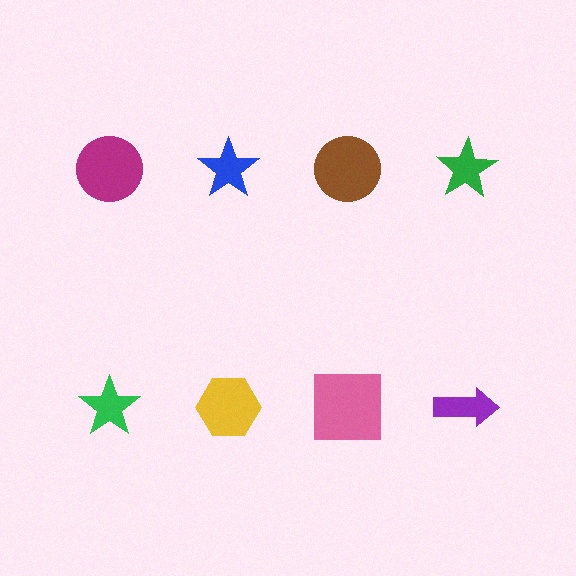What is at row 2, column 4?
A purple arrow.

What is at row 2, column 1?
A green star.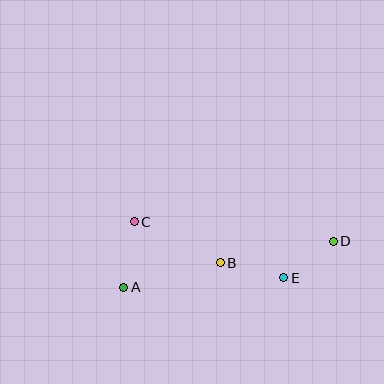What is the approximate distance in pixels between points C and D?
The distance between C and D is approximately 200 pixels.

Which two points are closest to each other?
Points D and E are closest to each other.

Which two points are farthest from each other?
Points A and D are farthest from each other.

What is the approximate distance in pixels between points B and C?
The distance between B and C is approximately 95 pixels.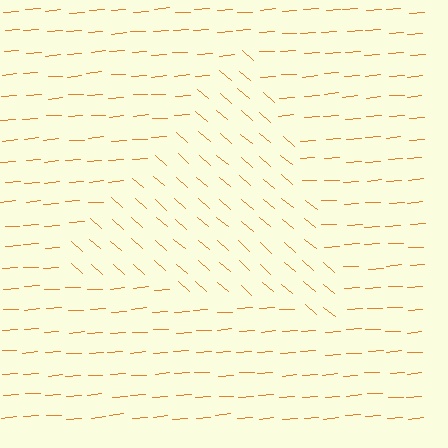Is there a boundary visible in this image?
Yes, there is a texture boundary formed by a change in line orientation.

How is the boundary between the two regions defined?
The boundary is defined purely by a change in line orientation (approximately 45 degrees difference). All lines are the same color and thickness.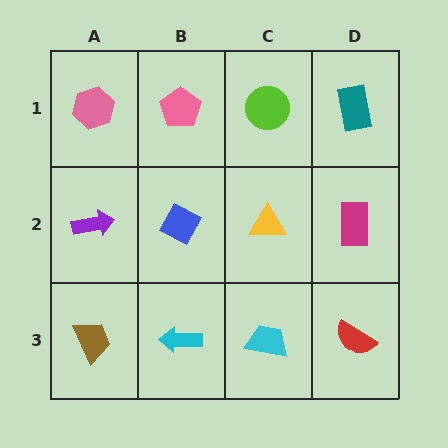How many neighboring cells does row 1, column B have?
3.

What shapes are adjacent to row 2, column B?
A pink pentagon (row 1, column B), a cyan arrow (row 3, column B), a purple arrow (row 2, column A), a yellow triangle (row 2, column C).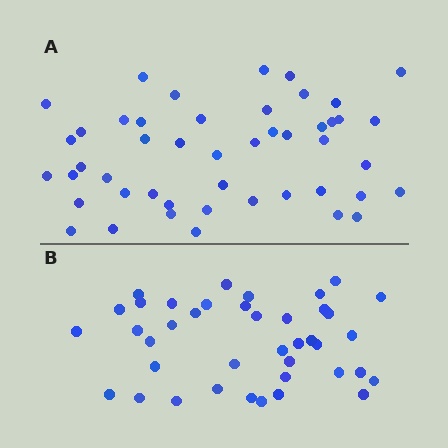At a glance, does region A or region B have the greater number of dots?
Region A (the top region) has more dots.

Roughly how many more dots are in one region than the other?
Region A has roughly 8 or so more dots than region B.